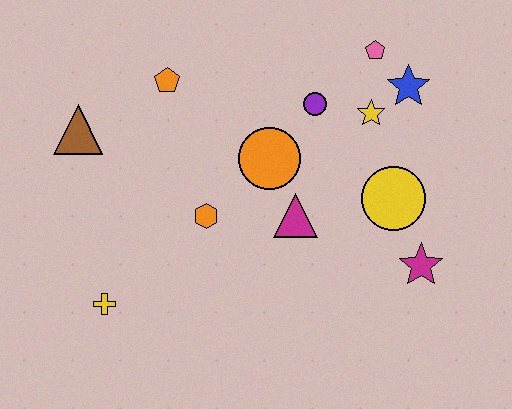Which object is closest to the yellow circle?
The magenta star is closest to the yellow circle.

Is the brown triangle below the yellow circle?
No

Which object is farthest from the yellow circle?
The brown triangle is farthest from the yellow circle.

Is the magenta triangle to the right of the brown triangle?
Yes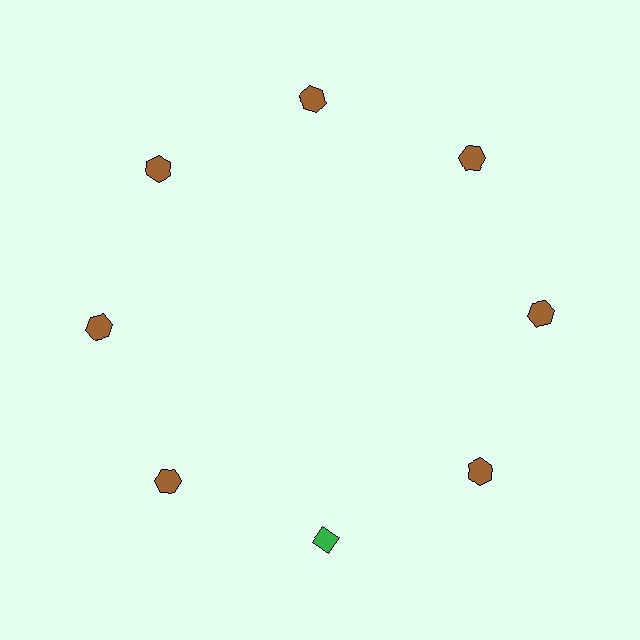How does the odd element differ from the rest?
It differs in both color (green instead of brown) and shape (diamond instead of hexagon).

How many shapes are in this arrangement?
There are 8 shapes arranged in a ring pattern.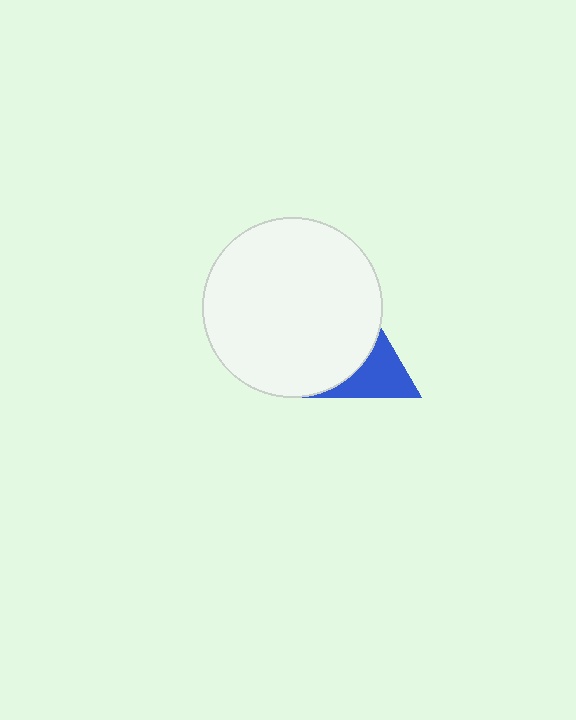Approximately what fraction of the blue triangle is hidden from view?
Roughly 62% of the blue triangle is hidden behind the white circle.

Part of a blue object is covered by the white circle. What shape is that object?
It is a triangle.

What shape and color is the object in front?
The object in front is a white circle.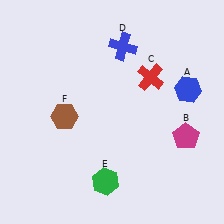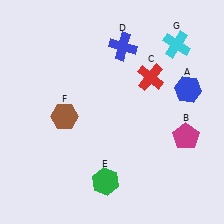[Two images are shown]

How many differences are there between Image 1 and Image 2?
There is 1 difference between the two images.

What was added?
A cyan cross (G) was added in Image 2.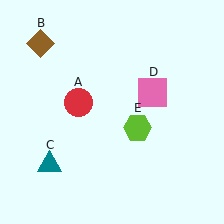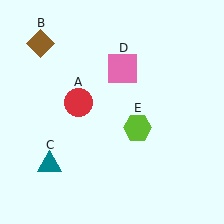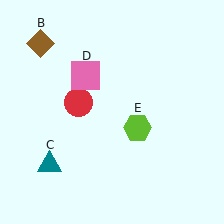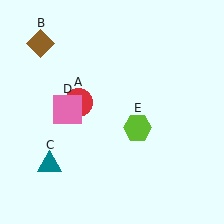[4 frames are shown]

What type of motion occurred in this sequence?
The pink square (object D) rotated counterclockwise around the center of the scene.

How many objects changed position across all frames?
1 object changed position: pink square (object D).